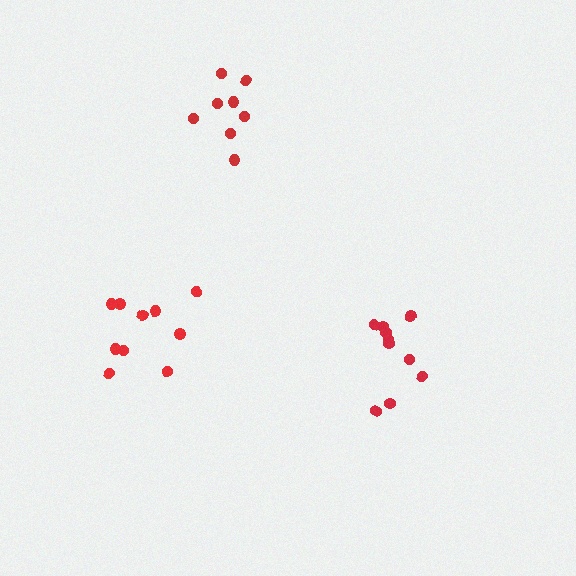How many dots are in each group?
Group 1: 10 dots, Group 2: 8 dots, Group 3: 10 dots (28 total).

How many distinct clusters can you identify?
There are 3 distinct clusters.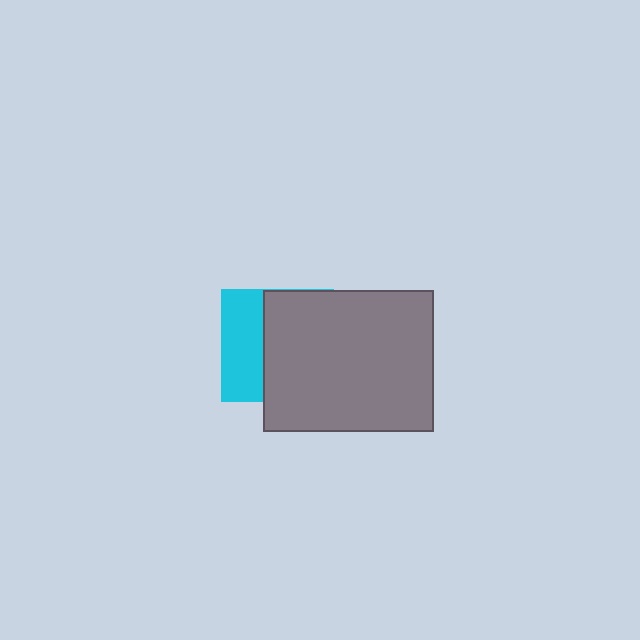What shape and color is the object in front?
The object in front is a gray rectangle.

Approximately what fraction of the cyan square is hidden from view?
Roughly 62% of the cyan square is hidden behind the gray rectangle.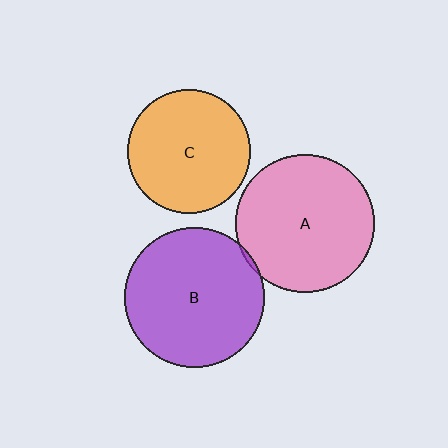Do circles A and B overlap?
Yes.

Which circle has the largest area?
Circle B (purple).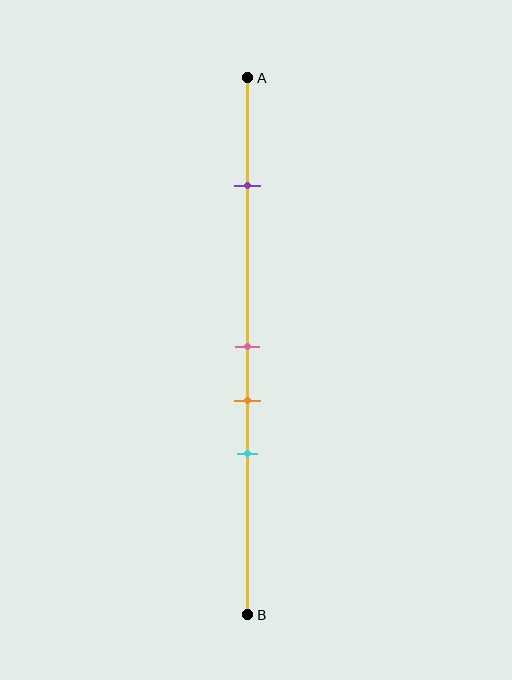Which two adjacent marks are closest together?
The pink and orange marks are the closest adjacent pair.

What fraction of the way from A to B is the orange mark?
The orange mark is approximately 60% (0.6) of the way from A to B.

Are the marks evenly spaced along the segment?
No, the marks are not evenly spaced.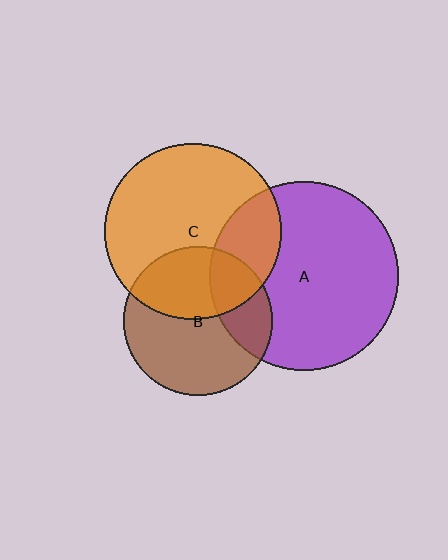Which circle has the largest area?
Circle A (purple).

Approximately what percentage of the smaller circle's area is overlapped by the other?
Approximately 25%.